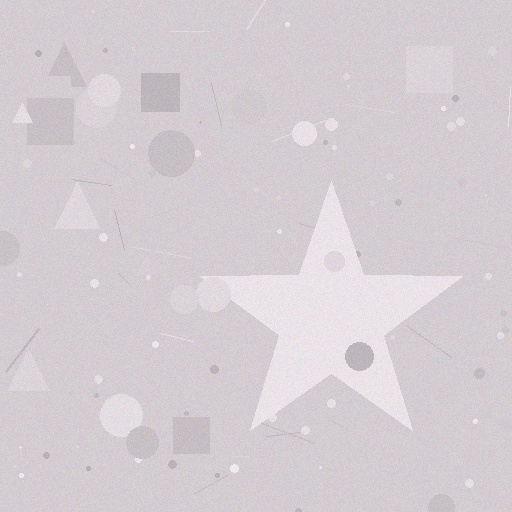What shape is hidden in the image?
A star is hidden in the image.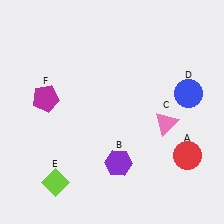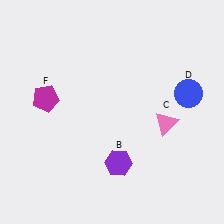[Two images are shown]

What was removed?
The red circle (A), the lime diamond (E) were removed in Image 2.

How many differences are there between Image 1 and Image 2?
There are 2 differences between the two images.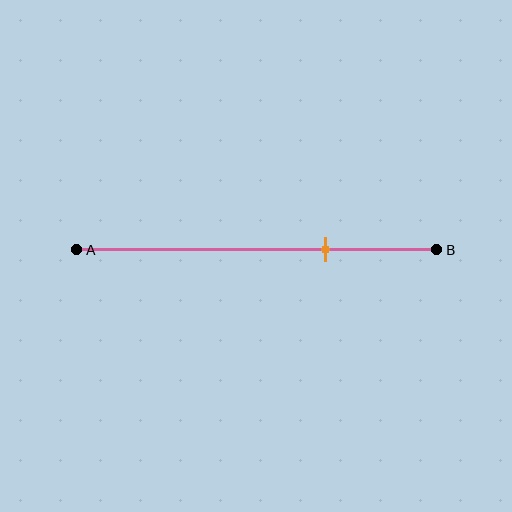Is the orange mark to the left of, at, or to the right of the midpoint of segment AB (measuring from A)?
The orange mark is to the right of the midpoint of segment AB.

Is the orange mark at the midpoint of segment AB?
No, the mark is at about 70% from A, not at the 50% midpoint.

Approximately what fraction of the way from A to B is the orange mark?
The orange mark is approximately 70% of the way from A to B.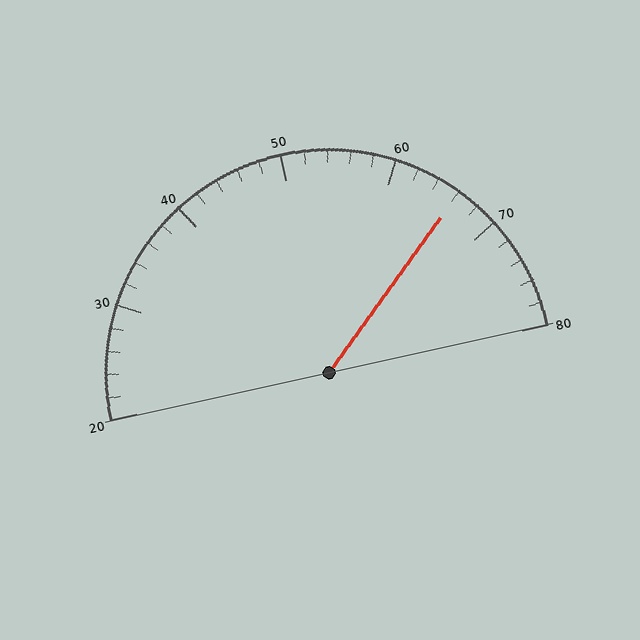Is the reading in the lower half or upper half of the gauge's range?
The reading is in the upper half of the range (20 to 80).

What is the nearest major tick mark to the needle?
The nearest major tick mark is 70.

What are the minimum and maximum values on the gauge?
The gauge ranges from 20 to 80.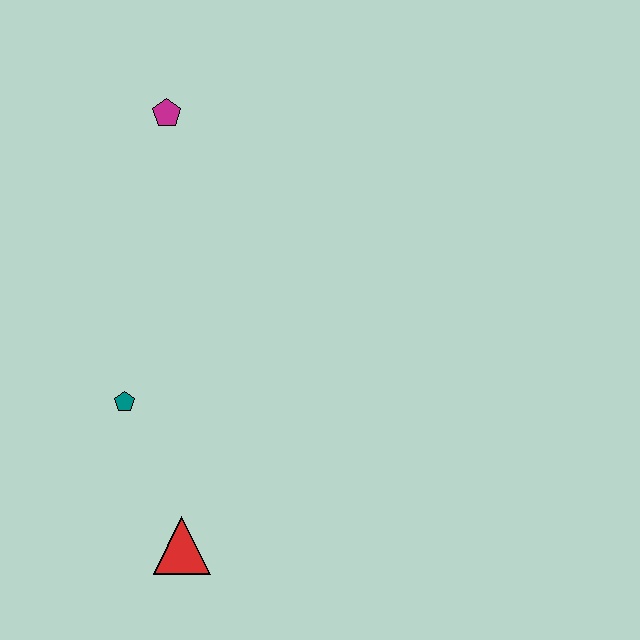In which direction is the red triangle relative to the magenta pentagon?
The red triangle is below the magenta pentagon.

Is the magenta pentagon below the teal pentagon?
No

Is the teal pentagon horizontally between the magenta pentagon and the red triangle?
No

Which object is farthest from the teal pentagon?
The magenta pentagon is farthest from the teal pentagon.